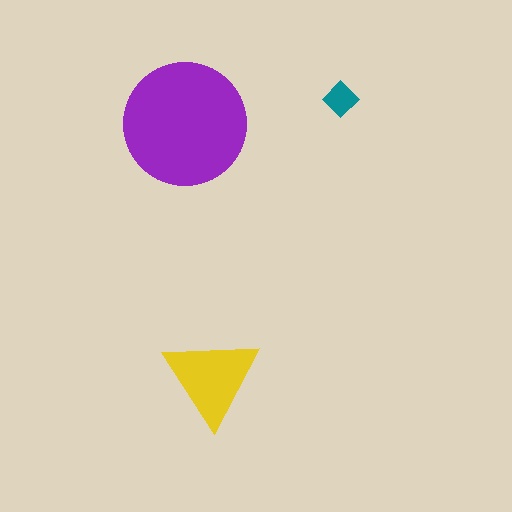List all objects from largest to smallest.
The purple circle, the yellow triangle, the teal diamond.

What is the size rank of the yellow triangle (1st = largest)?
2nd.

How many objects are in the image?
There are 3 objects in the image.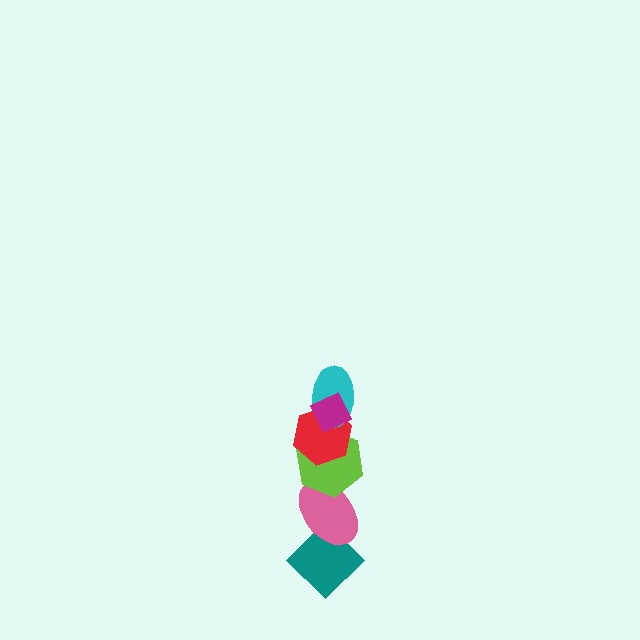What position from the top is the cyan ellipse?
The cyan ellipse is 2nd from the top.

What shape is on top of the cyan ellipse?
The magenta diamond is on top of the cyan ellipse.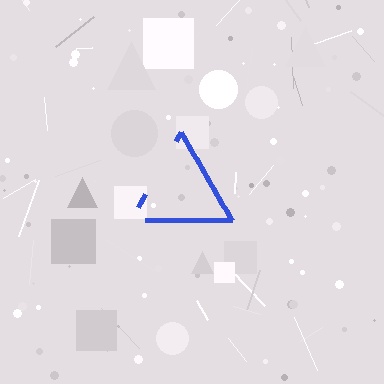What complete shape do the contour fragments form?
The contour fragments form a triangle.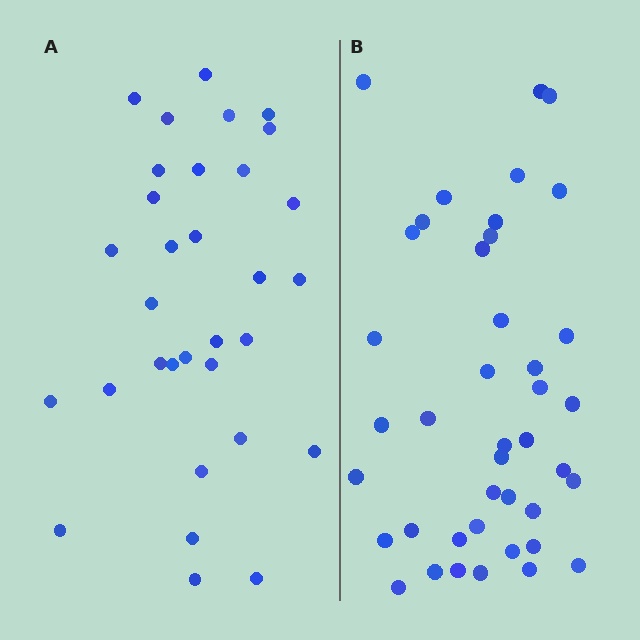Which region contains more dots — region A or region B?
Region B (the right region) has more dots.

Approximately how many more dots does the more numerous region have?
Region B has roughly 8 or so more dots than region A.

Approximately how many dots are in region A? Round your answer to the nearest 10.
About 30 dots. (The exact count is 32, which rounds to 30.)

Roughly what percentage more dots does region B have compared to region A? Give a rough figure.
About 30% more.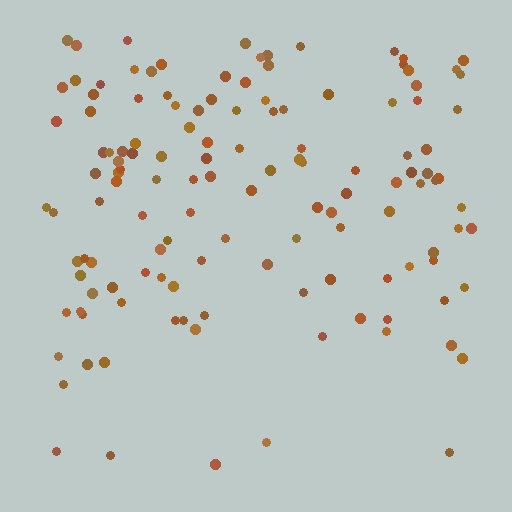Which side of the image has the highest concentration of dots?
The top.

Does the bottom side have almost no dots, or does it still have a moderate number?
Still a moderate number, just noticeably fewer than the top.